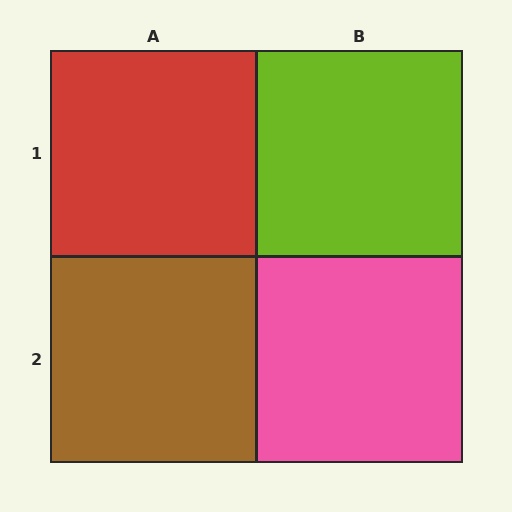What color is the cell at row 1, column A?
Red.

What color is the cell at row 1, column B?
Lime.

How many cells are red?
1 cell is red.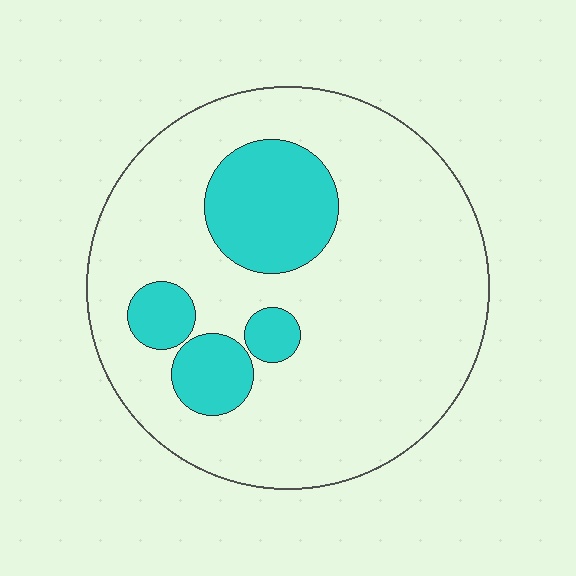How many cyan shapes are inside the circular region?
4.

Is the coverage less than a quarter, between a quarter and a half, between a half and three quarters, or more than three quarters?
Less than a quarter.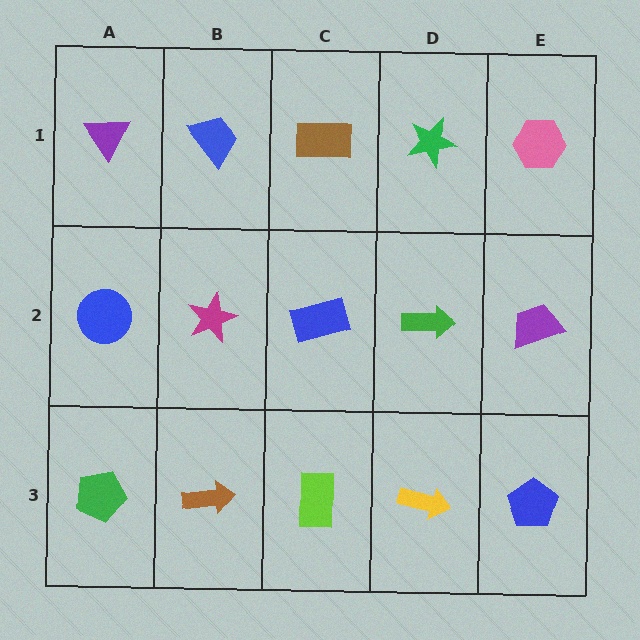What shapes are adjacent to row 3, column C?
A blue rectangle (row 2, column C), a brown arrow (row 3, column B), a yellow arrow (row 3, column D).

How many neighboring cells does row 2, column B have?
4.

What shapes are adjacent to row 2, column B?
A blue trapezoid (row 1, column B), a brown arrow (row 3, column B), a blue circle (row 2, column A), a blue rectangle (row 2, column C).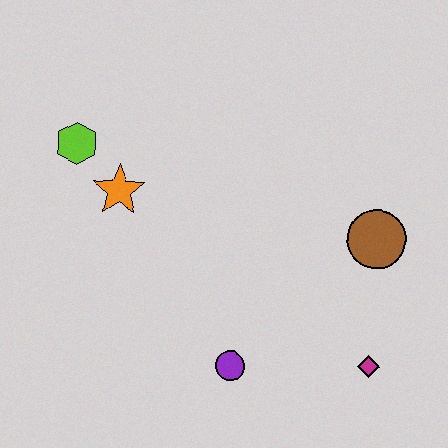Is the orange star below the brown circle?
No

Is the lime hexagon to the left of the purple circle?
Yes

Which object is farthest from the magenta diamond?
The lime hexagon is farthest from the magenta diamond.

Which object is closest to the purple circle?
The magenta diamond is closest to the purple circle.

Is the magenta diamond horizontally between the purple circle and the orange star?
No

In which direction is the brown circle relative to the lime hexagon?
The brown circle is to the right of the lime hexagon.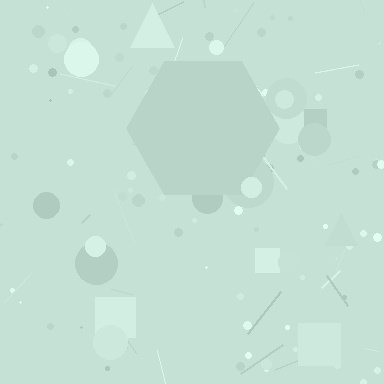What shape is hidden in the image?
A hexagon is hidden in the image.